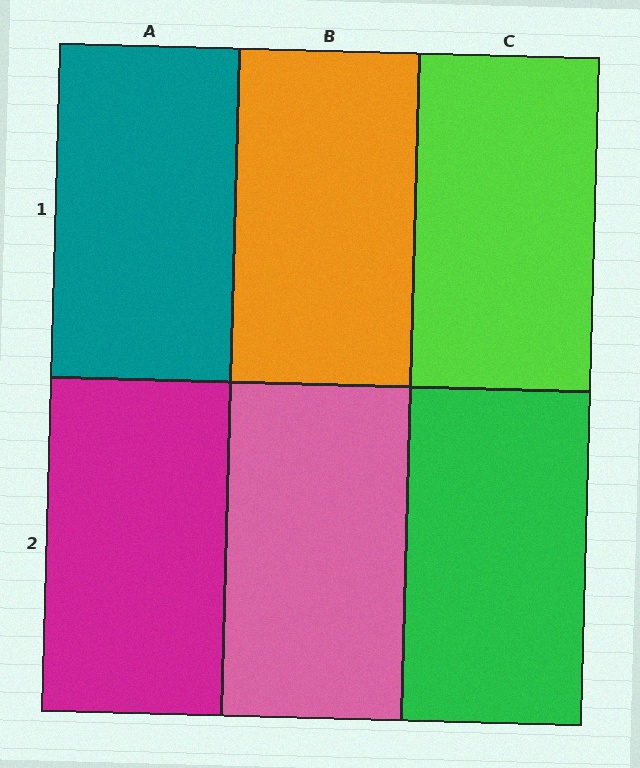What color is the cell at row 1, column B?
Orange.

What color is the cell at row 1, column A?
Teal.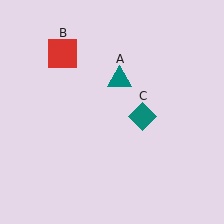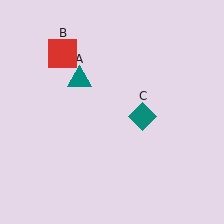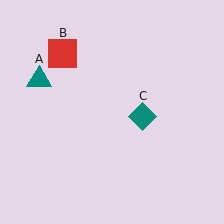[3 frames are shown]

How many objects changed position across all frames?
1 object changed position: teal triangle (object A).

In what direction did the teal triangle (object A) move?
The teal triangle (object A) moved left.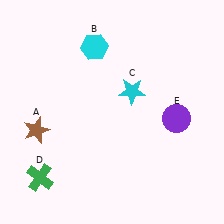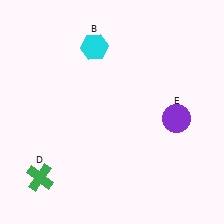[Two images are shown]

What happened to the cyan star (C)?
The cyan star (C) was removed in Image 2. It was in the top-right area of Image 1.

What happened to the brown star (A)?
The brown star (A) was removed in Image 2. It was in the bottom-left area of Image 1.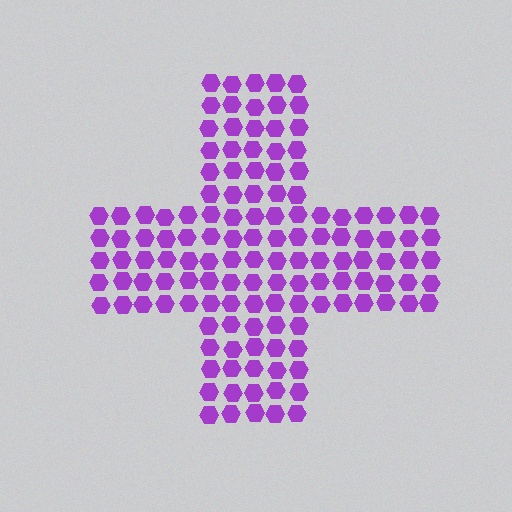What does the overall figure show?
The overall figure shows a cross.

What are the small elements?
The small elements are hexagons.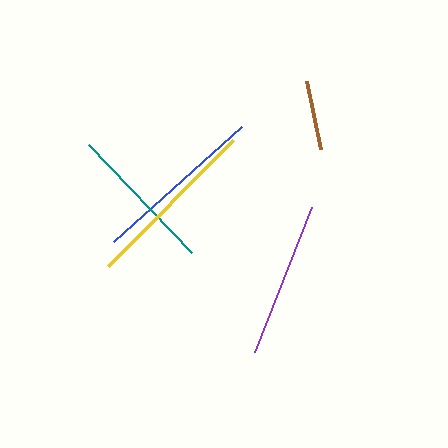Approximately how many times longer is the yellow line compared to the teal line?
The yellow line is approximately 1.2 times the length of the teal line.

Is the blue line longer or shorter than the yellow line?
The yellow line is longer than the blue line.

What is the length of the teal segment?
The teal segment is approximately 148 pixels long.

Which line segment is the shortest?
The brown line is the shortest at approximately 69 pixels.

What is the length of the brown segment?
The brown segment is approximately 69 pixels long.